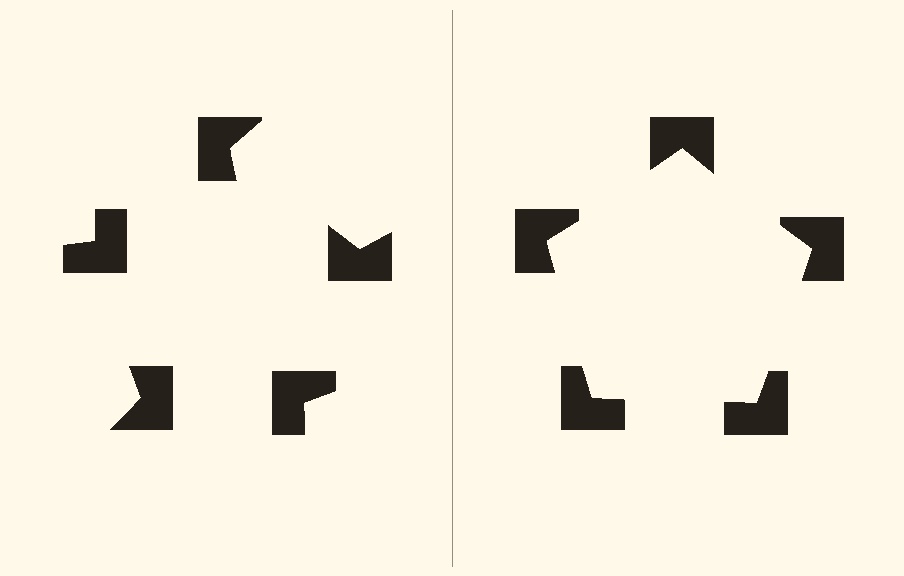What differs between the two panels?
The notched squares are positioned identically on both sides; only the wedge orientations differ. On the right they align to a pentagon; on the left they are misaligned.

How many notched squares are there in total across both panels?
10 — 5 on each side.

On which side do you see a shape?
An illusory pentagon appears on the right side. On the left side the wedge cuts are rotated, so no coherent shape forms.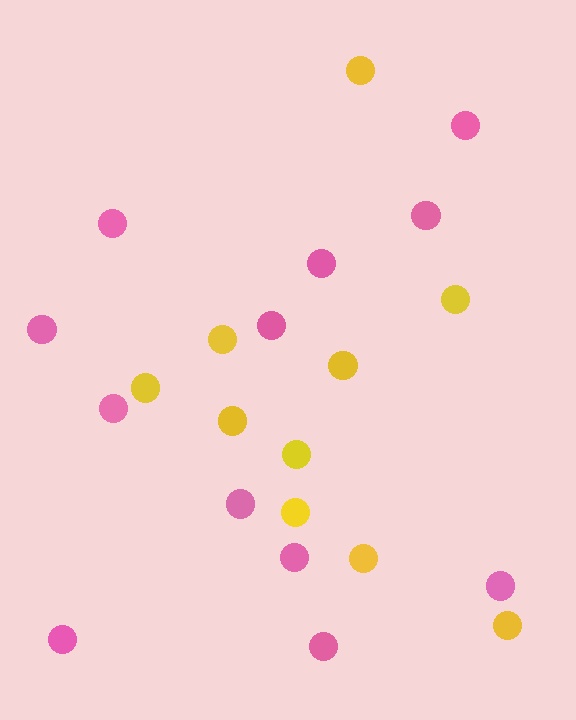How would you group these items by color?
There are 2 groups: one group of pink circles (12) and one group of yellow circles (10).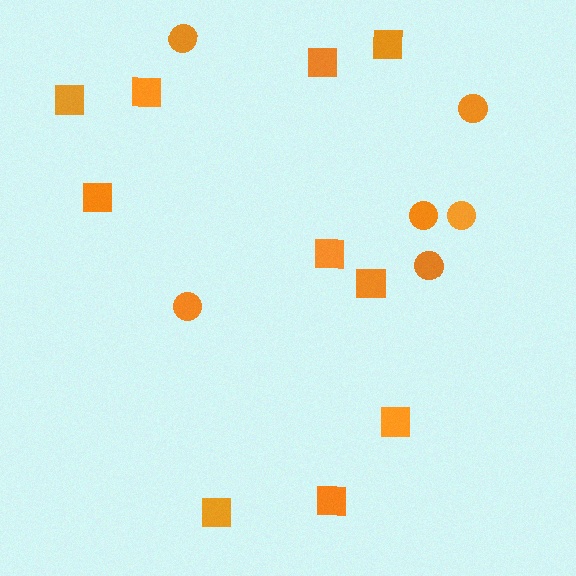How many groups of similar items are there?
There are 2 groups: one group of squares (10) and one group of circles (6).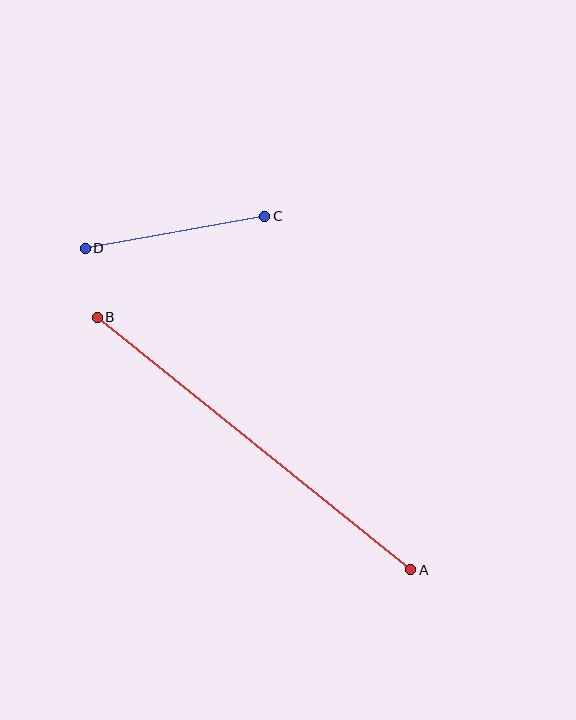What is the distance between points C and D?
The distance is approximately 182 pixels.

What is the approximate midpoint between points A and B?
The midpoint is at approximately (254, 443) pixels.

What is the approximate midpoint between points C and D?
The midpoint is at approximately (175, 232) pixels.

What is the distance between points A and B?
The distance is approximately 402 pixels.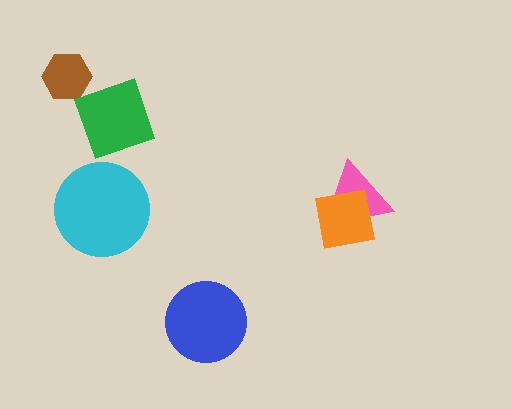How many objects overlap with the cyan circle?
0 objects overlap with the cyan circle.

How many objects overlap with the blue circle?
0 objects overlap with the blue circle.